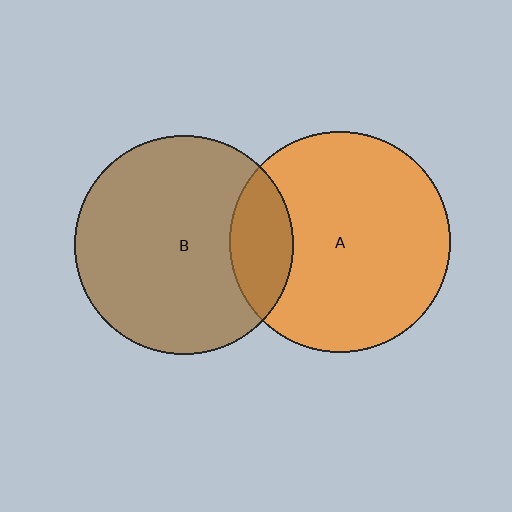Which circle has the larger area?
Circle A (orange).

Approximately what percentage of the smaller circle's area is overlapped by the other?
Approximately 20%.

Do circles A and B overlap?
Yes.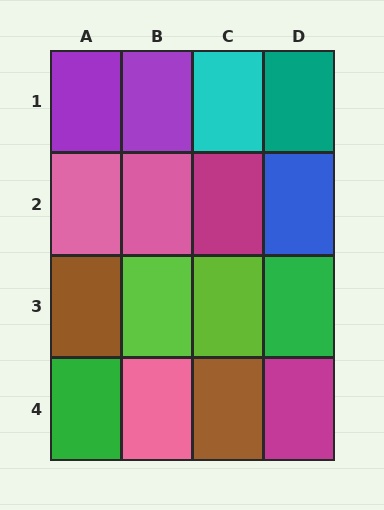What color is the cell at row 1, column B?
Purple.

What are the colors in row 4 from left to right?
Green, pink, brown, magenta.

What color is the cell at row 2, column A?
Pink.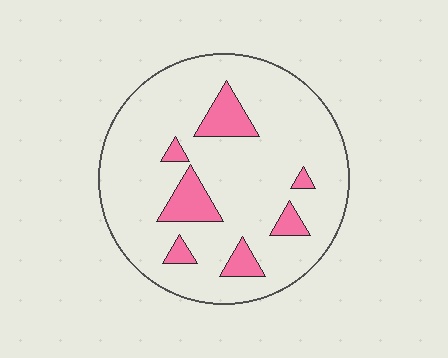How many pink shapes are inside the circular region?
7.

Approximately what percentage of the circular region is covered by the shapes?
Approximately 15%.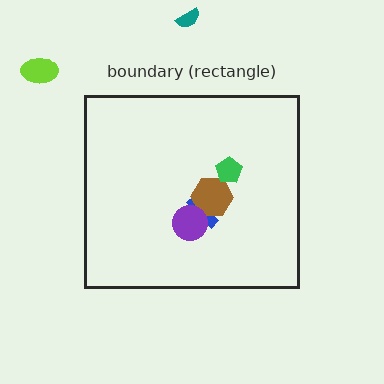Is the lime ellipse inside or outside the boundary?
Outside.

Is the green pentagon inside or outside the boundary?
Inside.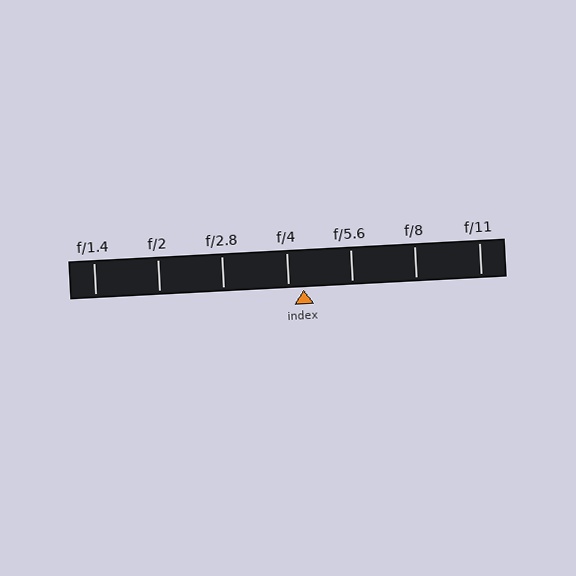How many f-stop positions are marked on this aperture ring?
There are 7 f-stop positions marked.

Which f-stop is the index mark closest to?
The index mark is closest to f/4.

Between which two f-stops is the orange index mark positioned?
The index mark is between f/4 and f/5.6.